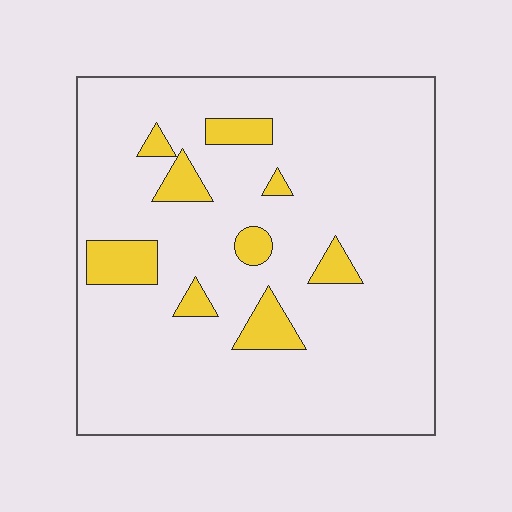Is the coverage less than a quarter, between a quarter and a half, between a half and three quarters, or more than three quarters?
Less than a quarter.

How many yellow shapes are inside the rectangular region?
9.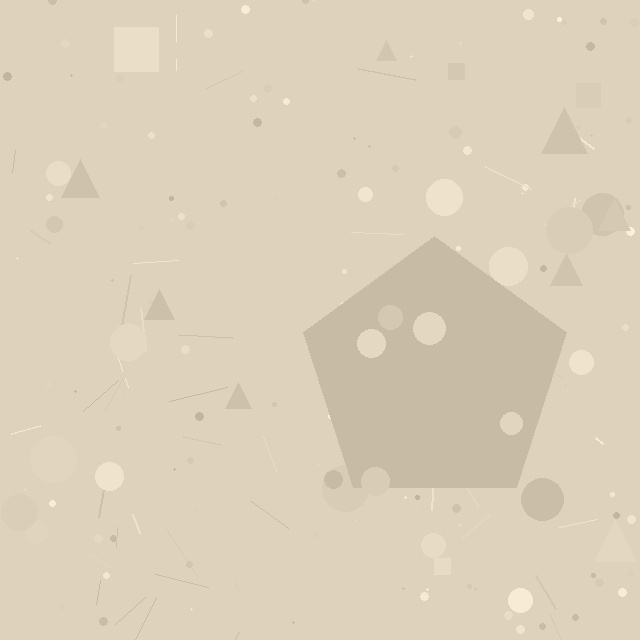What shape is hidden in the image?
A pentagon is hidden in the image.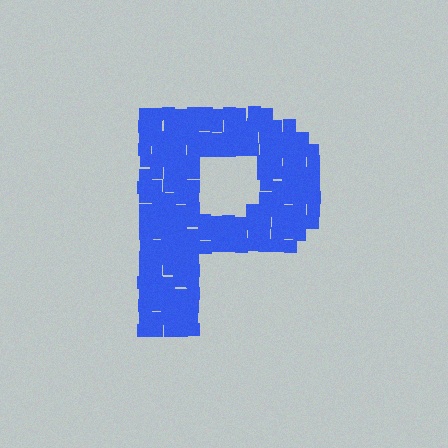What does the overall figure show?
The overall figure shows the letter P.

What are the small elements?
The small elements are squares.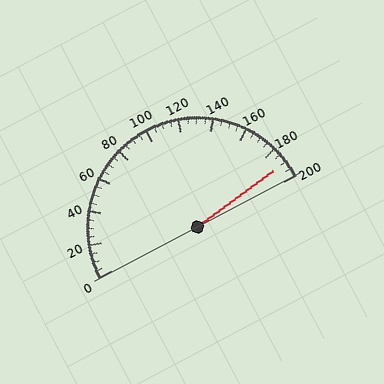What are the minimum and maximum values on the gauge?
The gauge ranges from 0 to 200.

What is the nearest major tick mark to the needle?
The nearest major tick mark is 200.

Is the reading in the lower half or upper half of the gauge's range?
The reading is in the upper half of the range (0 to 200).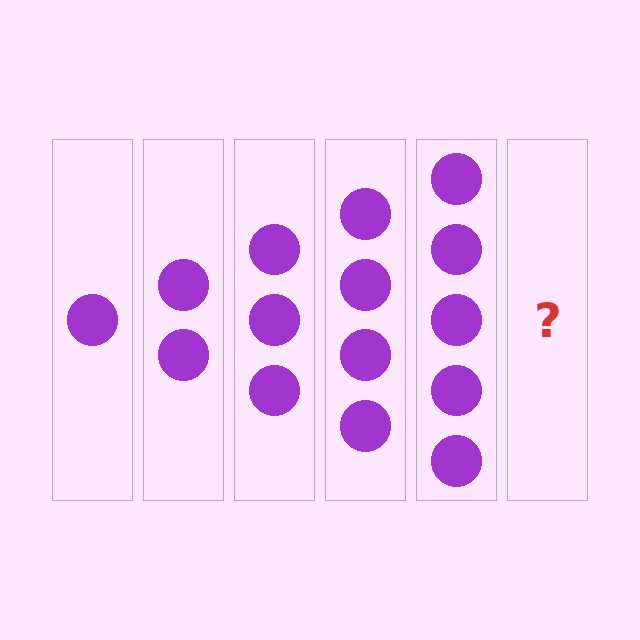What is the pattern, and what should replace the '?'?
The pattern is that each step adds one more circle. The '?' should be 6 circles.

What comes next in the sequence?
The next element should be 6 circles.